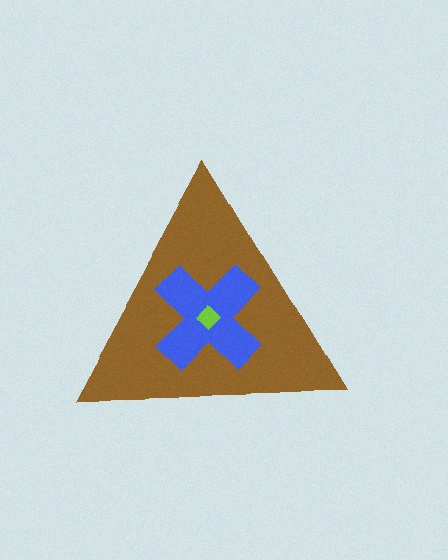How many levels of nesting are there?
3.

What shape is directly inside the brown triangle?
The blue cross.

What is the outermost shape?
The brown triangle.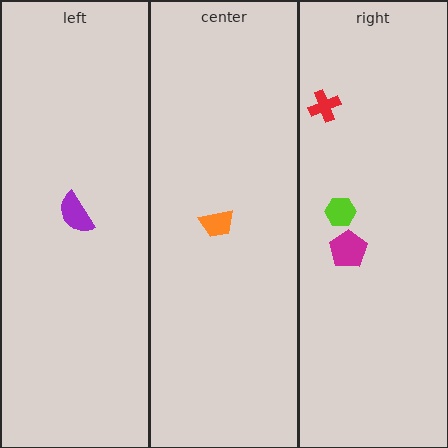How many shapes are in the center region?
1.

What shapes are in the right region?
The lime hexagon, the magenta pentagon, the red cross.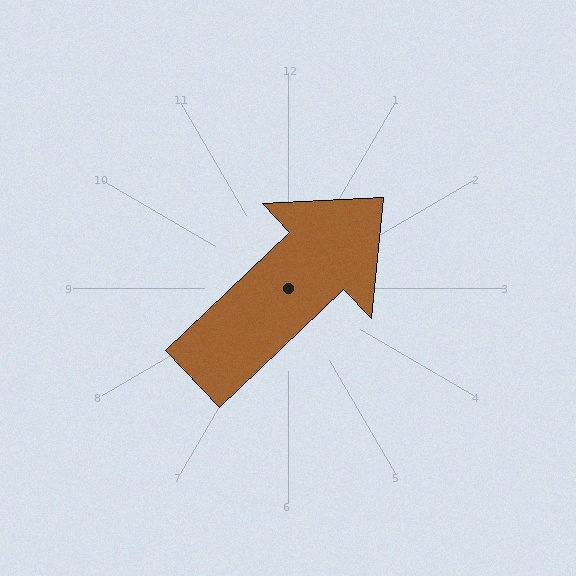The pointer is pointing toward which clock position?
Roughly 2 o'clock.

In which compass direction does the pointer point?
Northeast.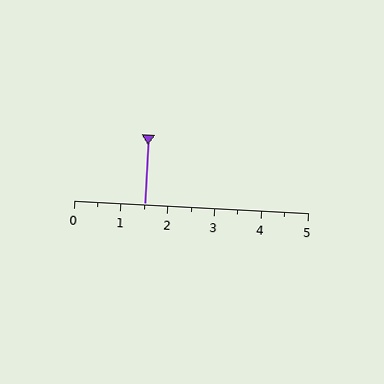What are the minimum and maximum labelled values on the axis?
The axis runs from 0 to 5.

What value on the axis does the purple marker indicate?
The marker indicates approximately 1.5.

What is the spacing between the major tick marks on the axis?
The major ticks are spaced 1 apart.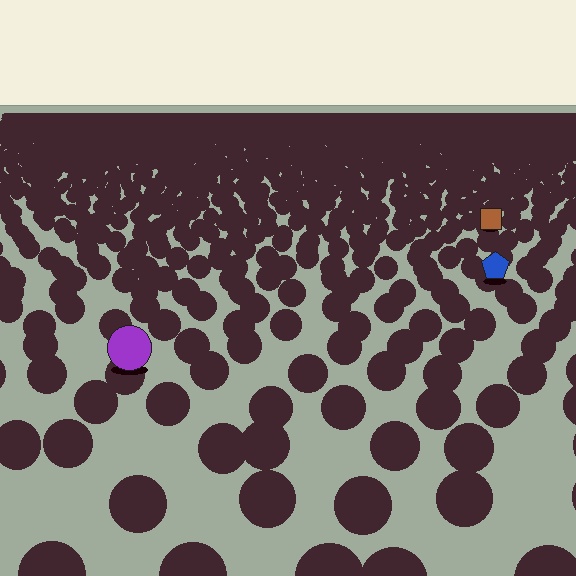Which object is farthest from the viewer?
The brown square is farthest from the viewer. It appears smaller and the ground texture around it is denser.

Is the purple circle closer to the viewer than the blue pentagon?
Yes. The purple circle is closer — you can tell from the texture gradient: the ground texture is coarser near it.